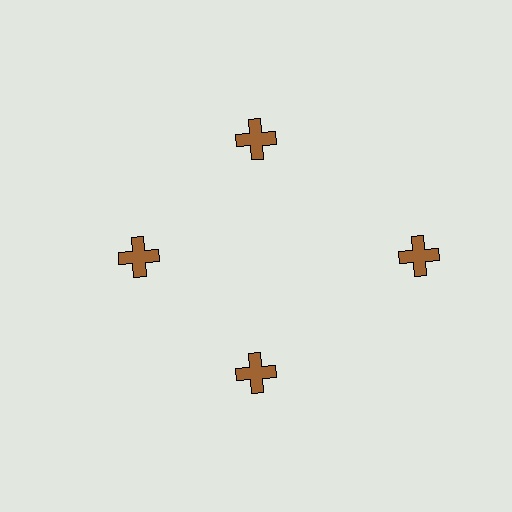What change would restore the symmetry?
The symmetry would be restored by moving it inward, back onto the ring so that all 4 crosses sit at equal angles and equal distance from the center.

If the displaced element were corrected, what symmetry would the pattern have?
It would have 4-fold rotational symmetry — the pattern would map onto itself every 90 degrees.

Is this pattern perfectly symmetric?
No. The 4 brown crosses are arranged in a ring, but one element near the 3 o'clock position is pushed outward from the center, breaking the 4-fold rotational symmetry.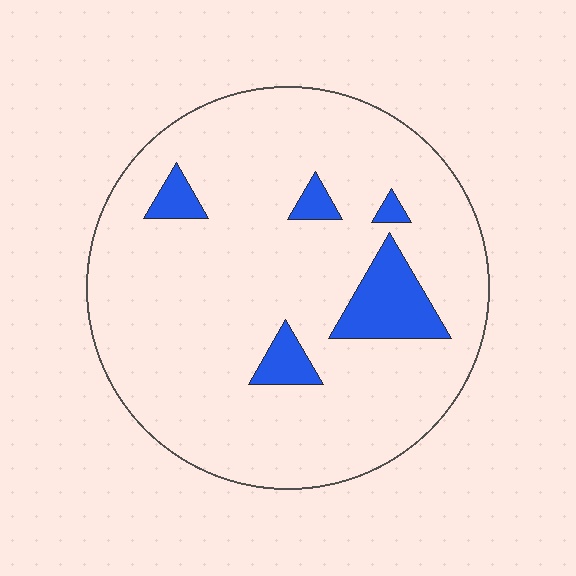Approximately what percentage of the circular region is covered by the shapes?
Approximately 10%.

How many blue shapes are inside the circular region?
5.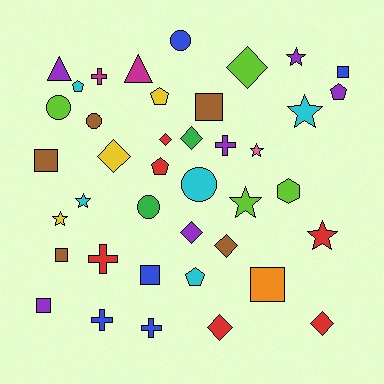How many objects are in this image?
There are 40 objects.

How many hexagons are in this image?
There is 1 hexagon.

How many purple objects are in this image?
There are 6 purple objects.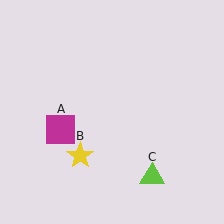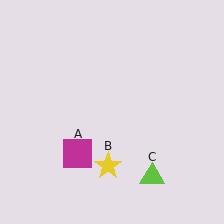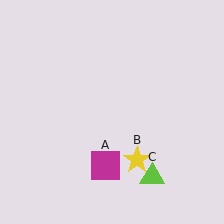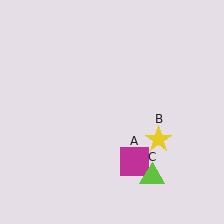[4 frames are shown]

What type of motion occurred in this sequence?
The magenta square (object A), yellow star (object B) rotated counterclockwise around the center of the scene.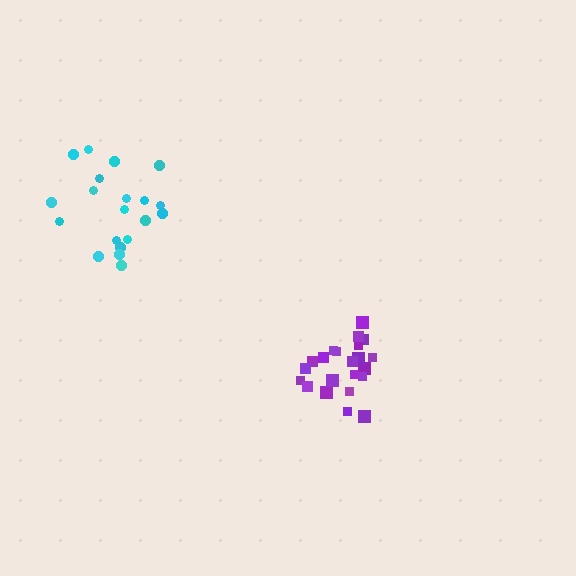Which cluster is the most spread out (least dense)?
Cyan.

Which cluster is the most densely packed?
Purple.